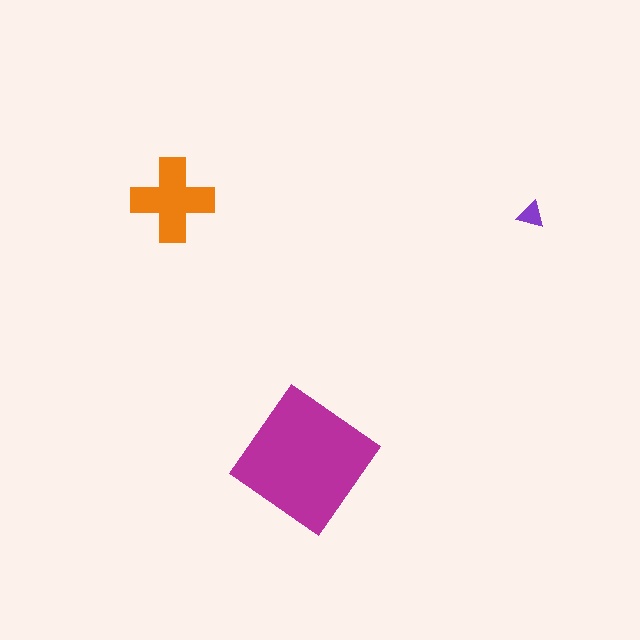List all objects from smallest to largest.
The purple triangle, the orange cross, the magenta diamond.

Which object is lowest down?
The magenta diamond is bottommost.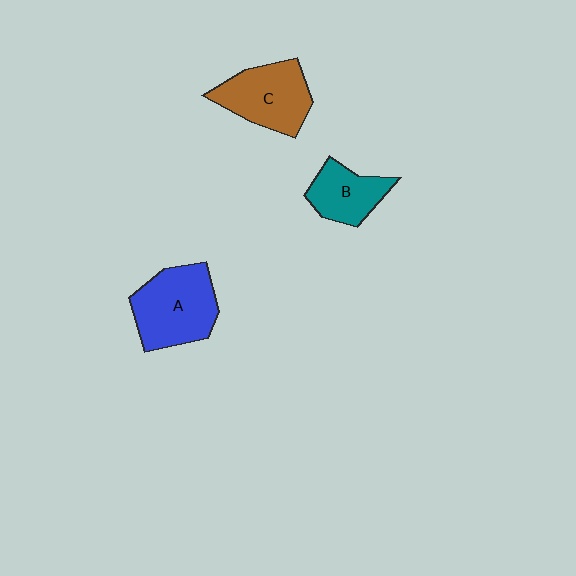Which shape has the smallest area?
Shape B (teal).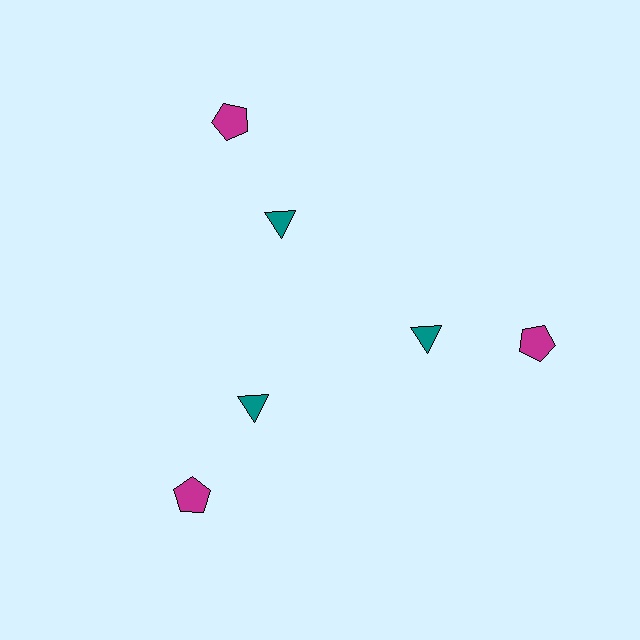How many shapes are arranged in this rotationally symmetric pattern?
There are 6 shapes, arranged in 3 groups of 2.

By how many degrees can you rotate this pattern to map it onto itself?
The pattern maps onto itself every 120 degrees of rotation.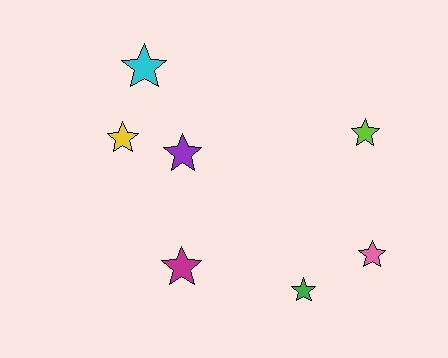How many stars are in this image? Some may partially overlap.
There are 7 stars.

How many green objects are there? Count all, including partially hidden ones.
There is 1 green object.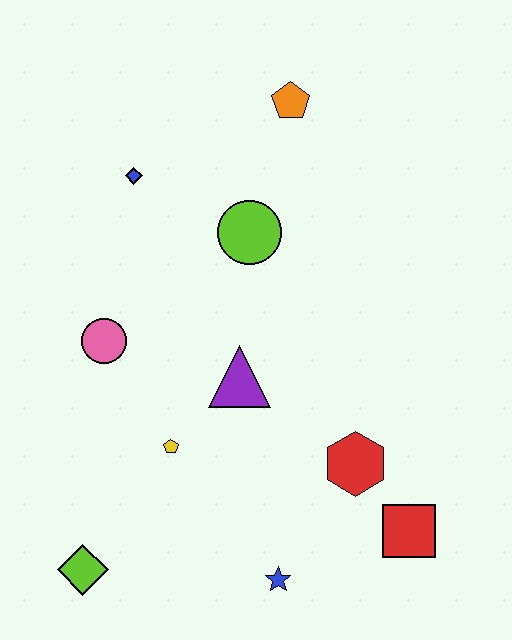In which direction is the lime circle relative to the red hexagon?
The lime circle is above the red hexagon.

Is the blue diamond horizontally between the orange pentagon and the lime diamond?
Yes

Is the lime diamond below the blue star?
No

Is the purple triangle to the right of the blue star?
No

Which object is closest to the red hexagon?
The red square is closest to the red hexagon.